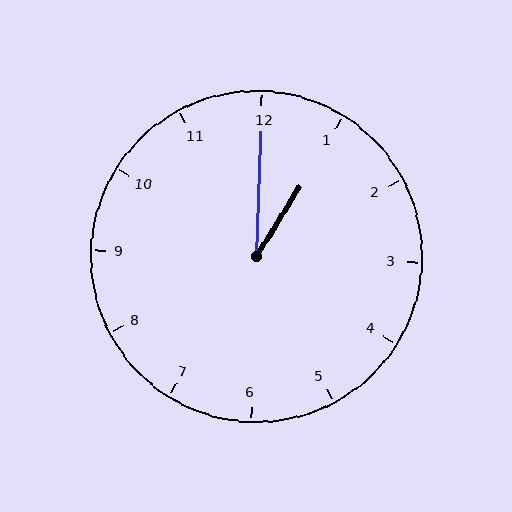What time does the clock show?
1:00.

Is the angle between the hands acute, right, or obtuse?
It is acute.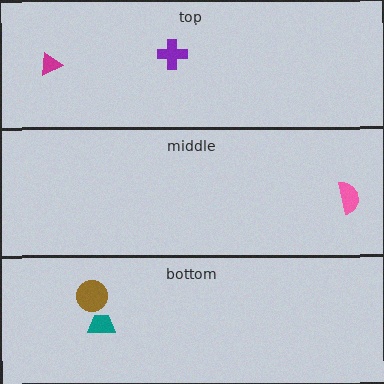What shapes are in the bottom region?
The brown circle, the teal trapezoid.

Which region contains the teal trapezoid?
The bottom region.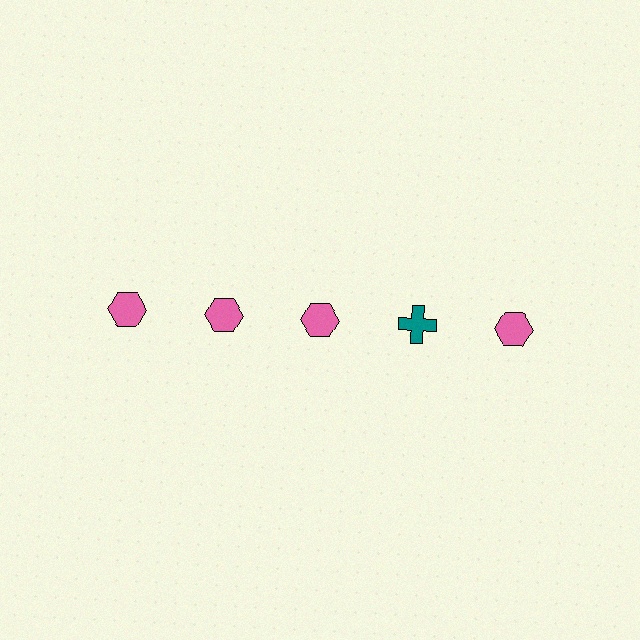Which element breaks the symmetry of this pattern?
The teal cross in the top row, second from right column breaks the symmetry. All other shapes are pink hexagons.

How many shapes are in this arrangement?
There are 5 shapes arranged in a grid pattern.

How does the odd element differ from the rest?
It differs in both color (teal instead of pink) and shape (cross instead of hexagon).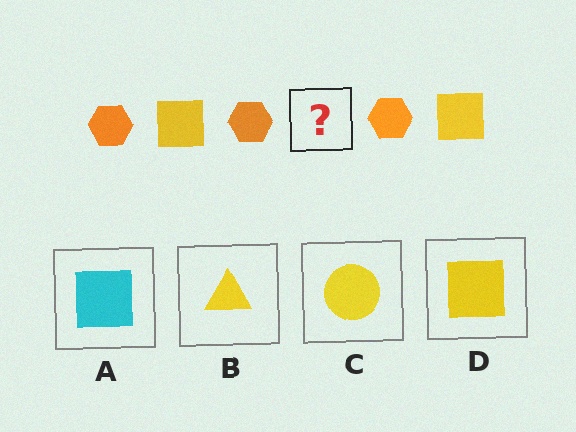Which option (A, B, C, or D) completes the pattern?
D.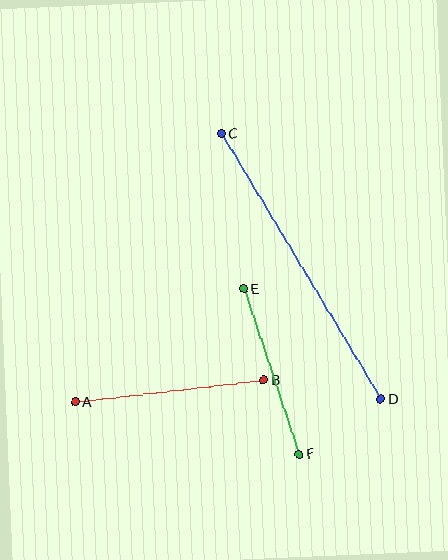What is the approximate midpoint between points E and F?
The midpoint is at approximately (271, 372) pixels.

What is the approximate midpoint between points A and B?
The midpoint is at approximately (170, 391) pixels.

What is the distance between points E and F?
The distance is approximately 175 pixels.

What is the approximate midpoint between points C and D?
The midpoint is at approximately (301, 266) pixels.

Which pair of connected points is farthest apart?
Points C and D are farthest apart.